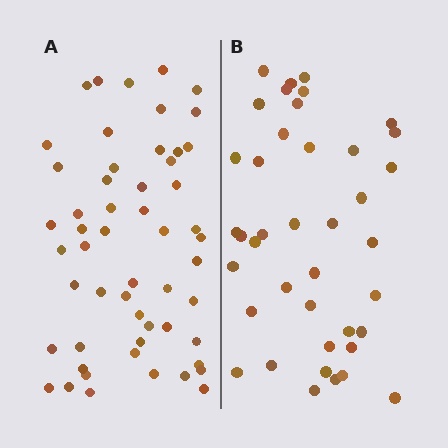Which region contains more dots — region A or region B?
Region A (the left region) has more dots.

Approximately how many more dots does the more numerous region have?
Region A has approximately 15 more dots than region B.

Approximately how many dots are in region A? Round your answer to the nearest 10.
About 50 dots. (The exact count is 54, which rounds to 50.)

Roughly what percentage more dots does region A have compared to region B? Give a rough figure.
About 35% more.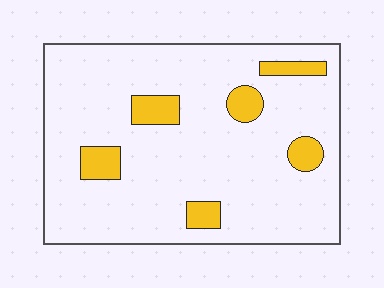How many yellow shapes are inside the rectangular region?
6.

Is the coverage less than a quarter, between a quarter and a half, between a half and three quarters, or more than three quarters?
Less than a quarter.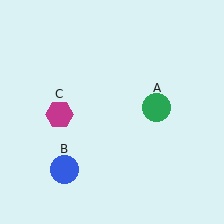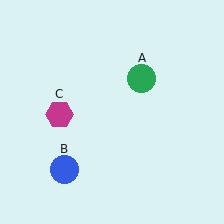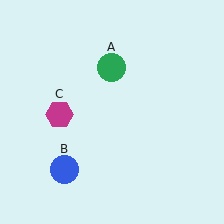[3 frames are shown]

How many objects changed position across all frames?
1 object changed position: green circle (object A).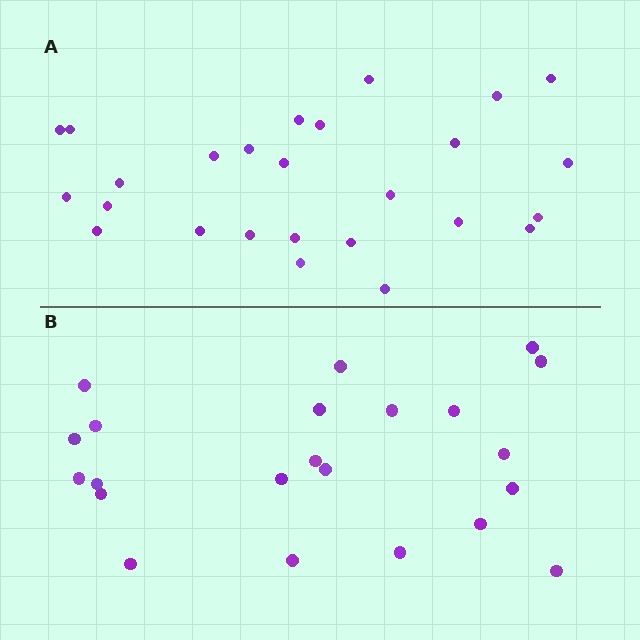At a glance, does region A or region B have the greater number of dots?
Region A (the top region) has more dots.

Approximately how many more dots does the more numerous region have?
Region A has about 4 more dots than region B.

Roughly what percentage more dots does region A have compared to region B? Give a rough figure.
About 20% more.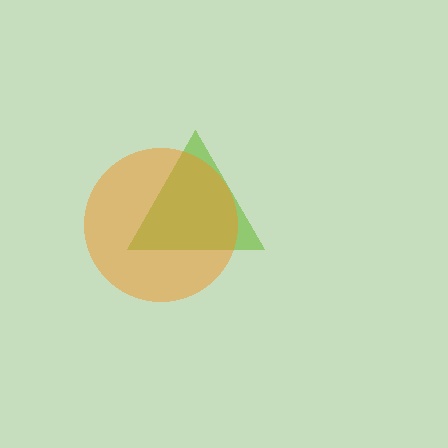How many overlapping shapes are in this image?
There are 2 overlapping shapes in the image.